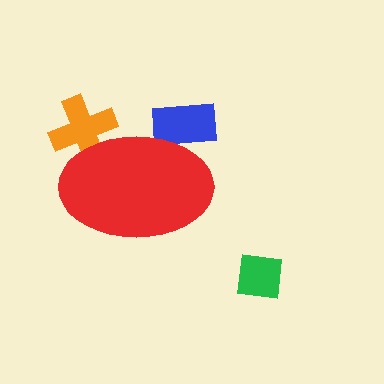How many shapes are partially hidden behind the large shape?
2 shapes are partially hidden.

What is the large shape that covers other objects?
A red ellipse.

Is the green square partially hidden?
No, the green square is fully visible.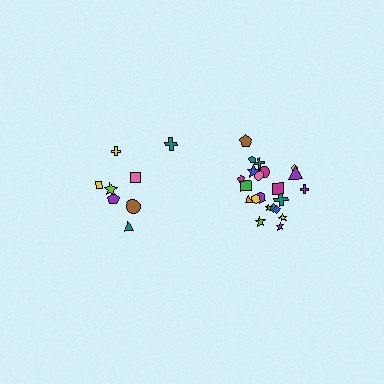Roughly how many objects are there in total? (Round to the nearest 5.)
Roughly 30 objects in total.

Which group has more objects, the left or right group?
The right group.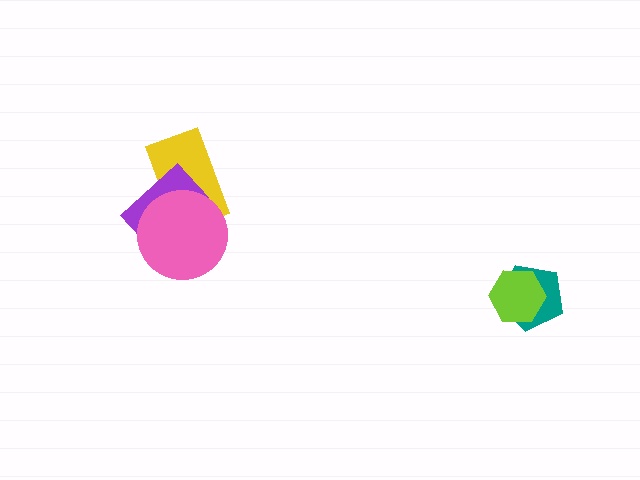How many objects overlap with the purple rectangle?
2 objects overlap with the purple rectangle.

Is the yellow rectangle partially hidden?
Yes, it is partially covered by another shape.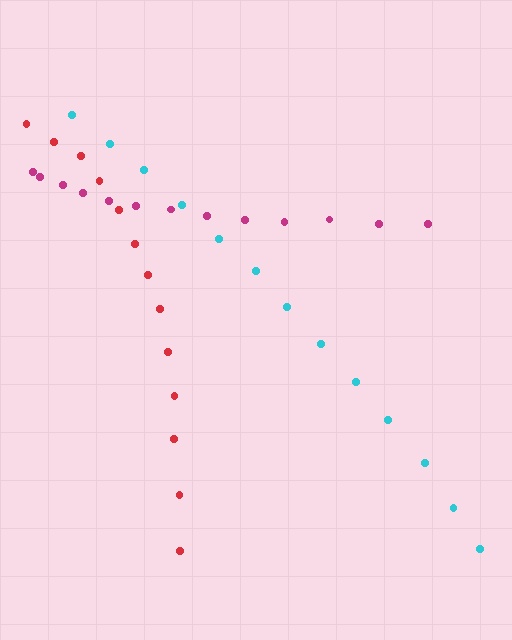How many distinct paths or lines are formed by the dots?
There are 3 distinct paths.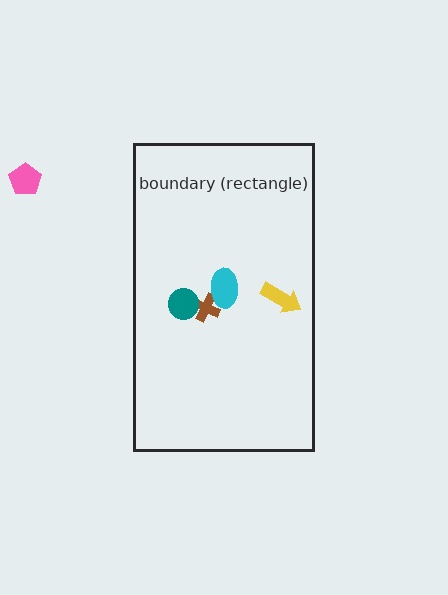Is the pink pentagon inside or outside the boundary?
Outside.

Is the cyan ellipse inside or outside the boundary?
Inside.